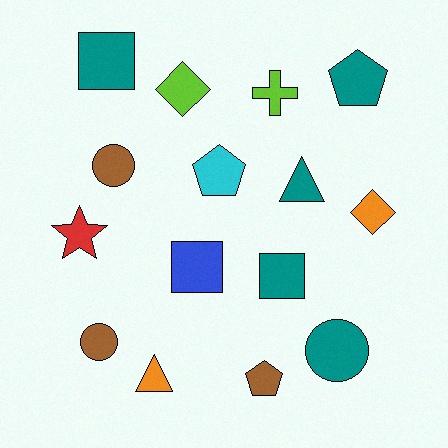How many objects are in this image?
There are 15 objects.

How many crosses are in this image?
There is 1 cross.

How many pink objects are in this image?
There are no pink objects.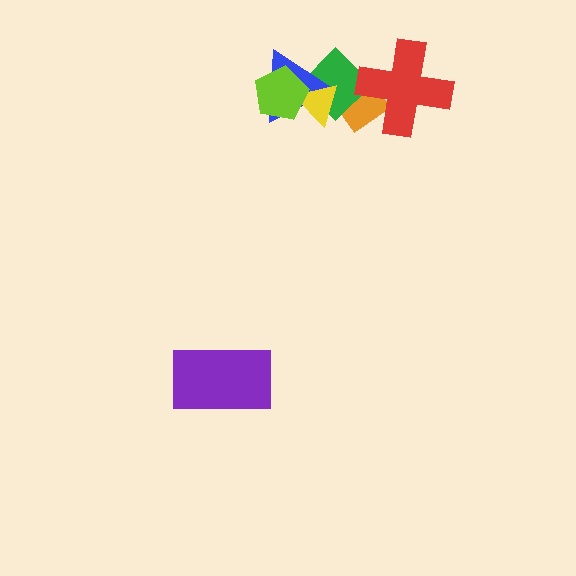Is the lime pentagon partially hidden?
No, no other shape covers it.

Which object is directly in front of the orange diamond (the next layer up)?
The green diamond is directly in front of the orange diamond.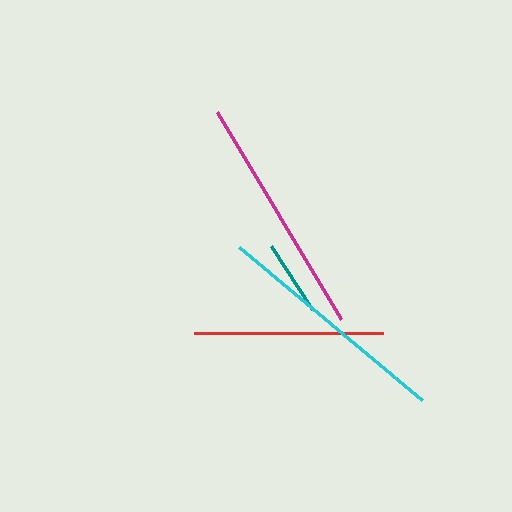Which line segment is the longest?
The magenta line is the longest at approximately 241 pixels.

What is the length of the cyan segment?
The cyan segment is approximately 239 pixels long.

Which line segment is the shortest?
The teal line is the shortest at approximately 75 pixels.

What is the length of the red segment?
The red segment is approximately 189 pixels long.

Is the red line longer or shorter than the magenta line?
The magenta line is longer than the red line.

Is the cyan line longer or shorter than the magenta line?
The magenta line is longer than the cyan line.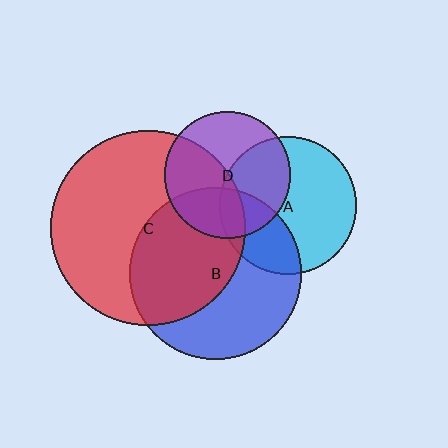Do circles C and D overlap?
Yes.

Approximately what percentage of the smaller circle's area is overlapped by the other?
Approximately 45%.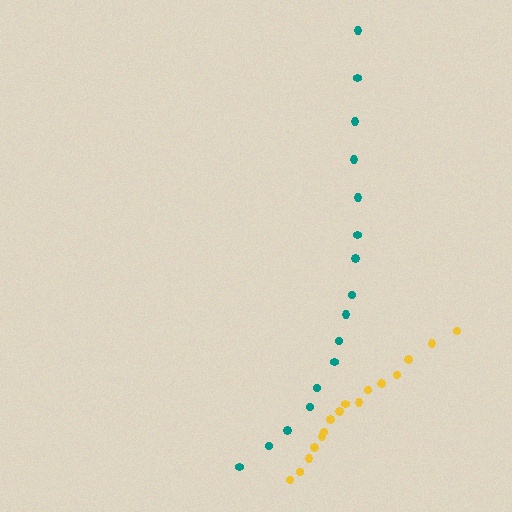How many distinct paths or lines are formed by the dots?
There are 2 distinct paths.